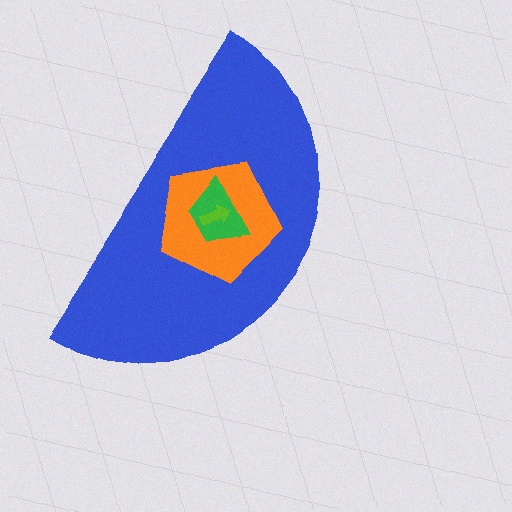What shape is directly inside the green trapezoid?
The lime arrow.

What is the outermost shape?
The blue semicircle.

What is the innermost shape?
The lime arrow.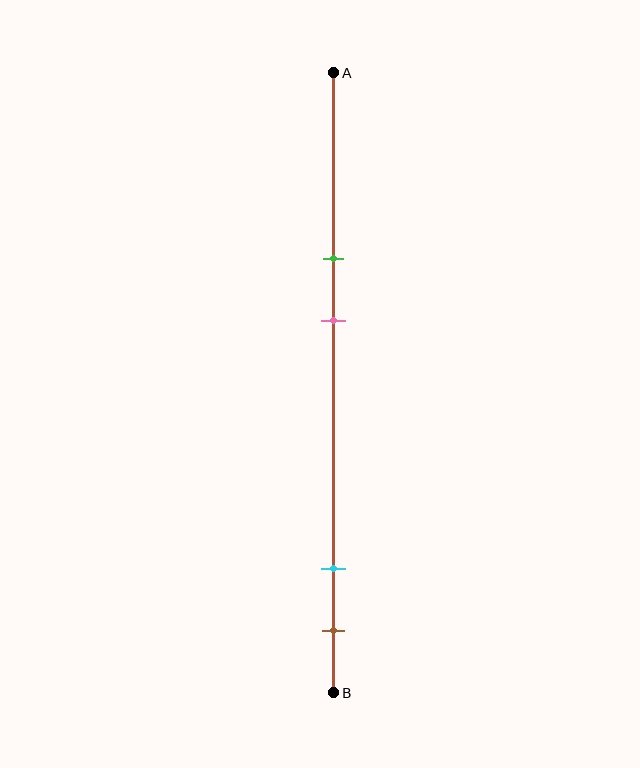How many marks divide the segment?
There are 4 marks dividing the segment.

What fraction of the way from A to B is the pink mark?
The pink mark is approximately 40% (0.4) of the way from A to B.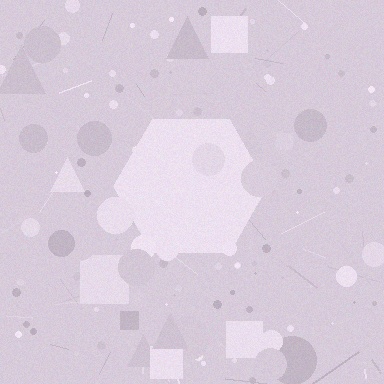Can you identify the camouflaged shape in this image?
The camouflaged shape is a hexagon.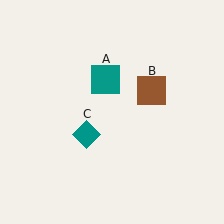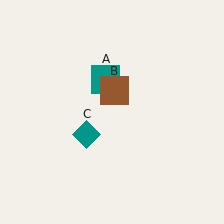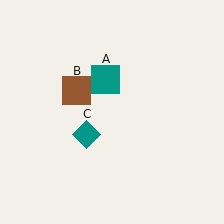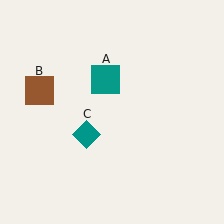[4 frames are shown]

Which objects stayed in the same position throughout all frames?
Teal square (object A) and teal diamond (object C) remained stationary.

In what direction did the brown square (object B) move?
The brown square (object B) moved left.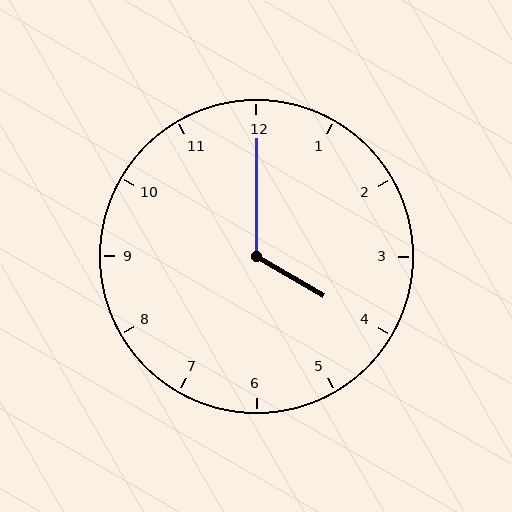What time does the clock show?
4:00.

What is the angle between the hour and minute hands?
Approximately 120 degrees.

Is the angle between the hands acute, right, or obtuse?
It is obtuse.